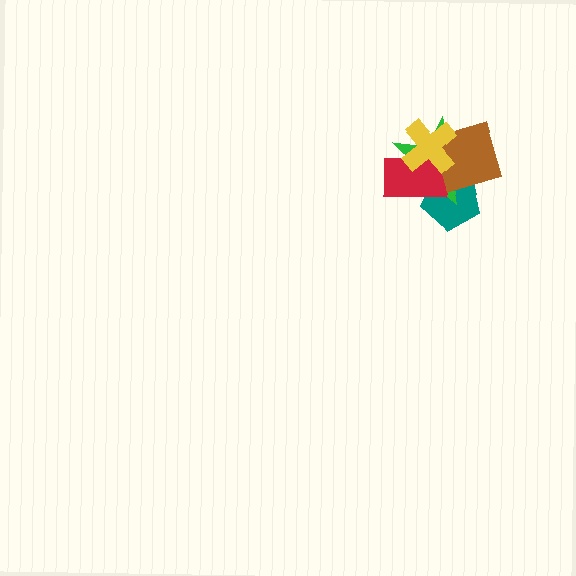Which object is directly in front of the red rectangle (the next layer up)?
The brown diamond is directly in front of the red rectangle.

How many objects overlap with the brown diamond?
4 objects overlap with the brown diamond.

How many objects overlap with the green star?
4 objects overlap with the green star.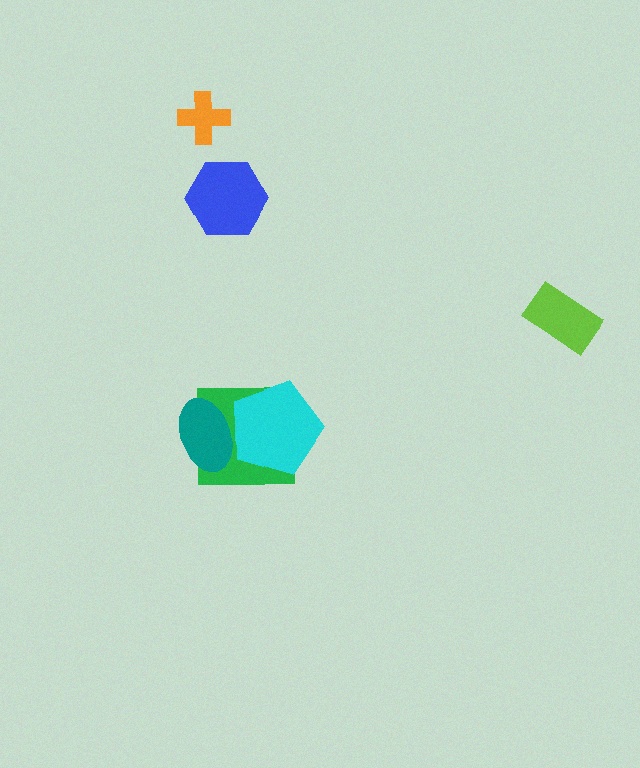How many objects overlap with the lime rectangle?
0 objects overlap with the lime rectangle.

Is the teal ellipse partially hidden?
Yes, it is partially covered by another shape.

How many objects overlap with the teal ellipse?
2 objects overlap with the teal ellipse.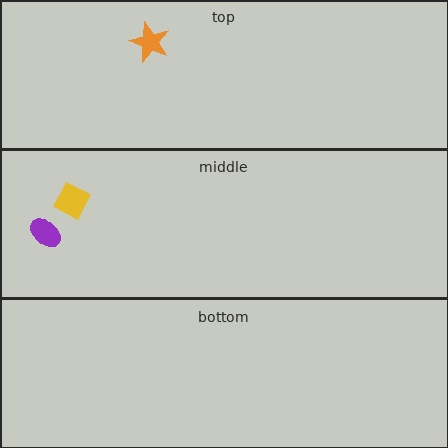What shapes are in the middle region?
The yellow diamond, the purple ellipse.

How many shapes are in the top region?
1.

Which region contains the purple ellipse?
The middle region.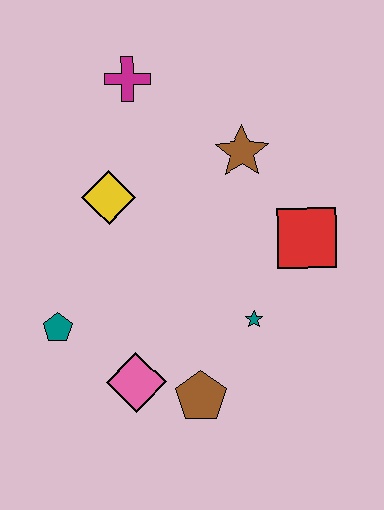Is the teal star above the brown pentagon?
Yes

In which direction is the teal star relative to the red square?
The teal star is below the red square.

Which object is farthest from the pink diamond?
The magenta cross is farthest from the pink diamond.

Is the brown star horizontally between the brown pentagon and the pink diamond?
No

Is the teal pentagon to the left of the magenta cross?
Yes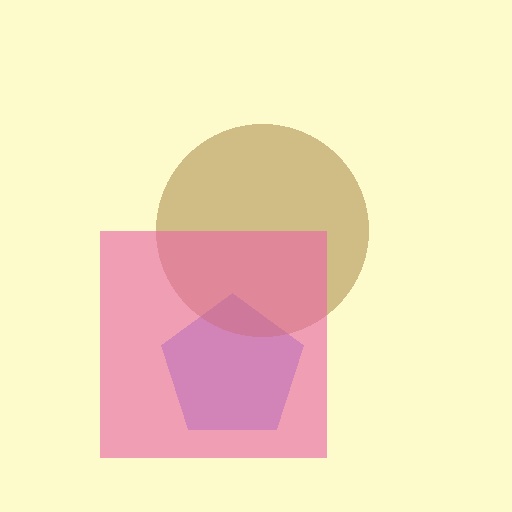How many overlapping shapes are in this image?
There are 3 overlapping shapes in the image.